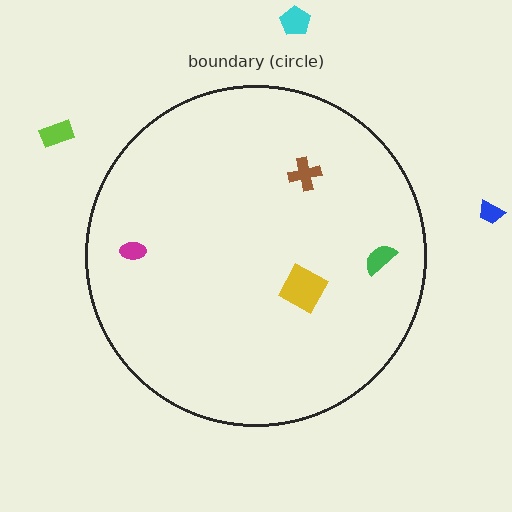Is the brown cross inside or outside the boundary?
Inside.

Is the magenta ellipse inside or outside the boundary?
Inside.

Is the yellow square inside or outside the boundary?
Inside.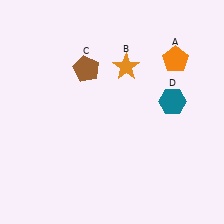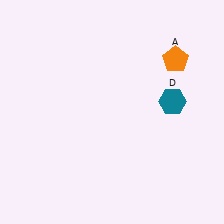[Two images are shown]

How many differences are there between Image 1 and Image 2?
There are 2 differences between the two images.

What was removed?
The orange star (B), the brown pentagon (C) were removed in Image 2.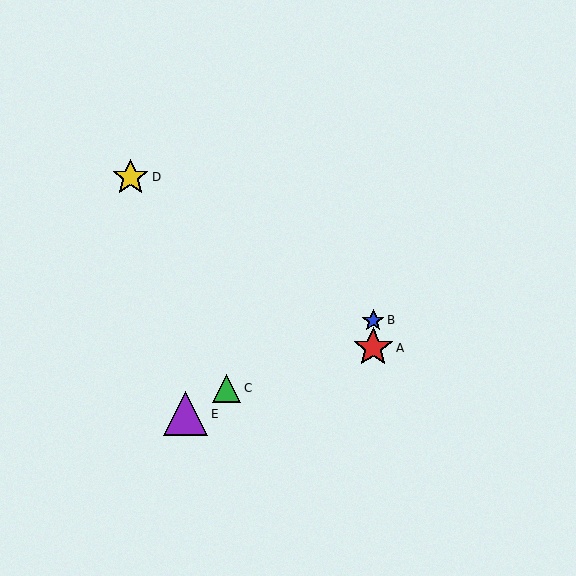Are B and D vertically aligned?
No, B is at x≈373 and D is at x≈131.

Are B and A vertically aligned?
Yes, both are at x≈373.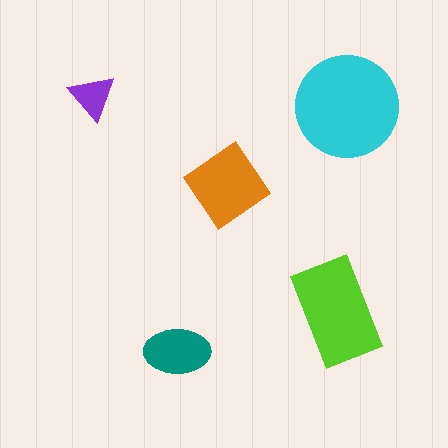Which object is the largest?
The cyan circle.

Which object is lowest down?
The teal ellipse is bottommost.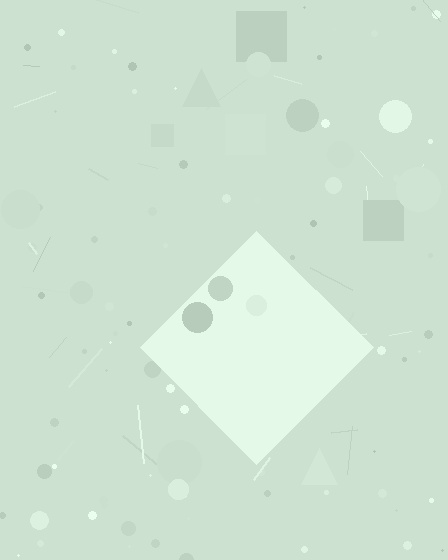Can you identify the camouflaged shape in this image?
The camouflaged shape is a diamond.